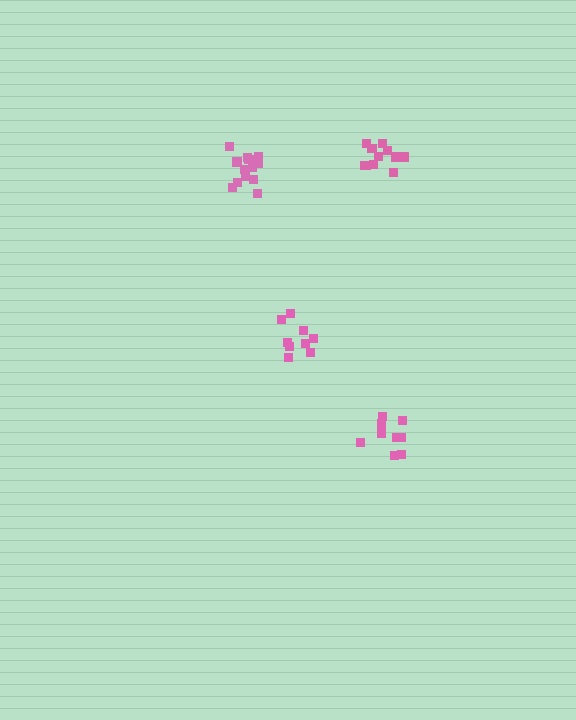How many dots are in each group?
Group 1: 9 dots, Group 2: 14 dots, Group 3: 10 dots, Group 4: 11 dots (44 total).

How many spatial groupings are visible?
There are 4 spatial groupings.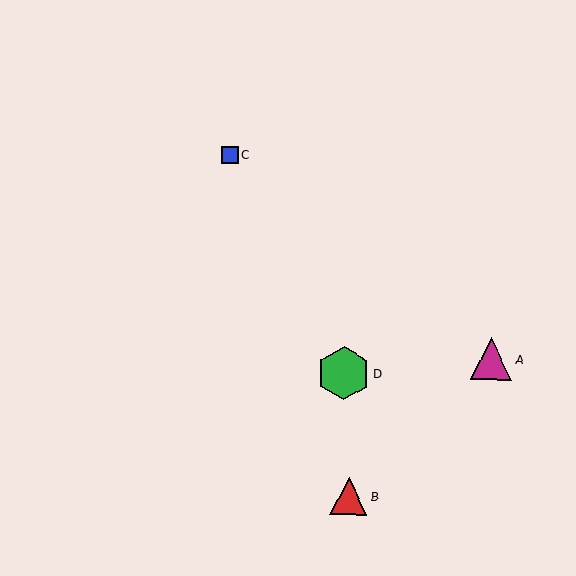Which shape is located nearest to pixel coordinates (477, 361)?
The magenta triangle (labeled A) at (491, 359) is nearest to that location.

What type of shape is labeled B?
Shape B is a red triangle.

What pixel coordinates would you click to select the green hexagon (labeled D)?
Click at (343, 373) to select the green hexagon D.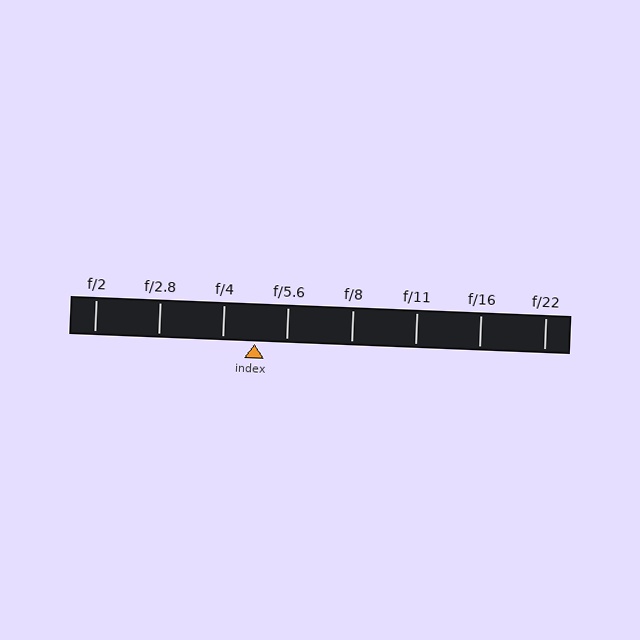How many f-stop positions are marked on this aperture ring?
There are 8 f-stop positions marked.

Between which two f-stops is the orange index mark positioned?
The index mark is between f/4 and f/5.6.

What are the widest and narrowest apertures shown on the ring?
The widest aperture shown is f/2 and the narrowest is f/22.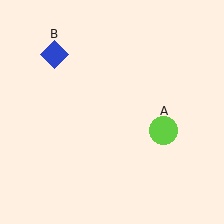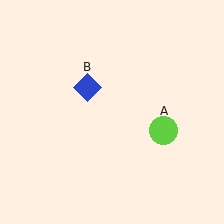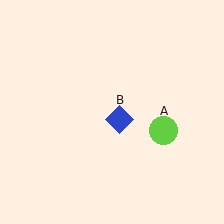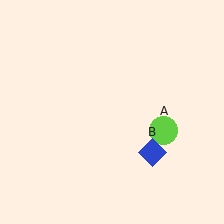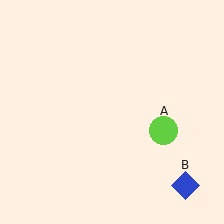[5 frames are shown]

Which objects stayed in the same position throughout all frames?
Lime circle (object A) remained stationary.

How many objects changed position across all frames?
1 object changed position: blue diamond (object B).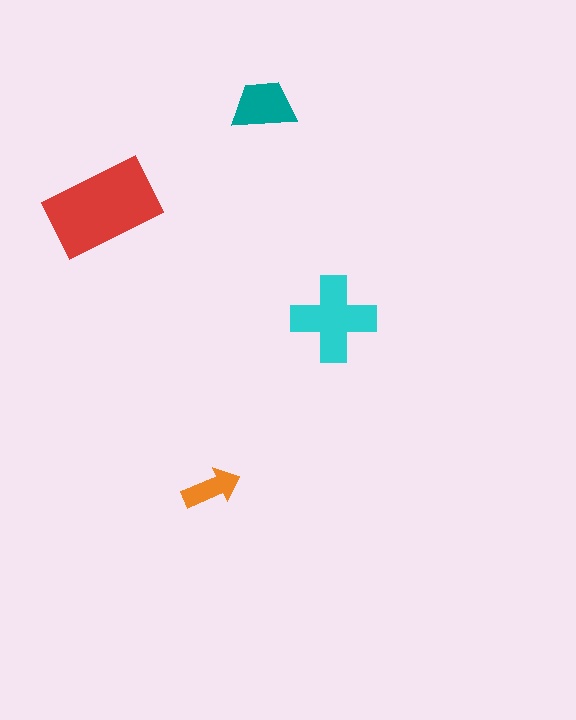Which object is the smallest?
The orange arrow.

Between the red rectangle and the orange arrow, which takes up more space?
The red rectangle.